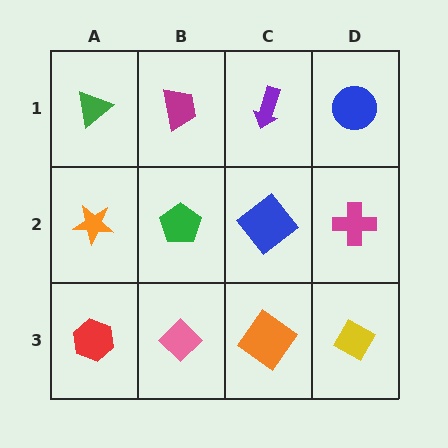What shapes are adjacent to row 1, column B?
A green pentagon (row 2, column B), a green triangle (row 1, column A), a purple arrow (row 1, column C).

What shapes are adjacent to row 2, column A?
A green triangle (row 1, column A), a red hexagon (row 3, column A), a green pentagon (row 2, column B).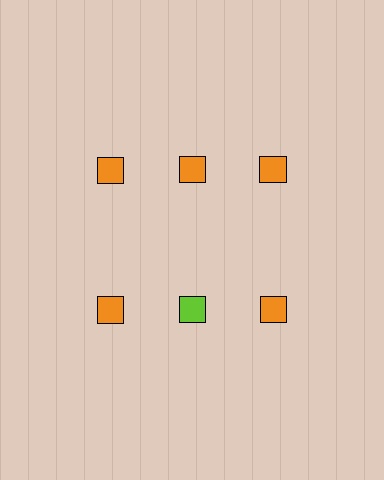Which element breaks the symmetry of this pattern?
The lime square in the second row, second from left column breaks the symmetry. All other shapes are orange squares.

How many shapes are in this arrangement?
There are 6 shapes arranged in a grid pattern.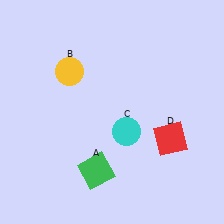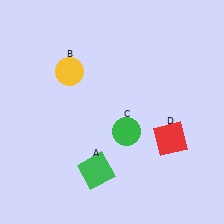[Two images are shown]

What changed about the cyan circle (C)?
In Image 1, C is cyan. In Image 2, it changed to green.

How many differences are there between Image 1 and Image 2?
There is 1 difference between the two images.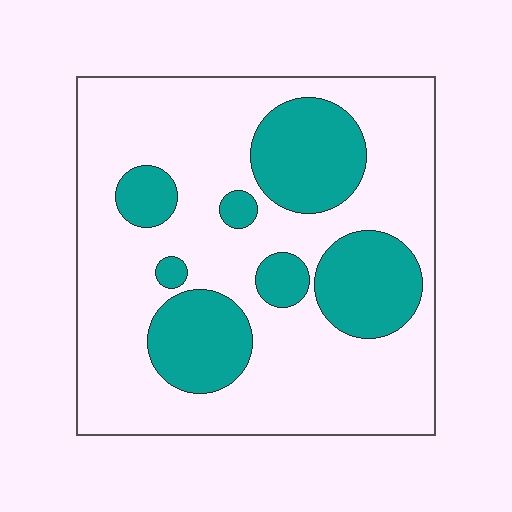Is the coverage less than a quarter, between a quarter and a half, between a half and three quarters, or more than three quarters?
Between a quarter and a half.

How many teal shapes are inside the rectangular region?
7.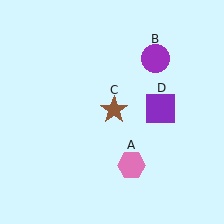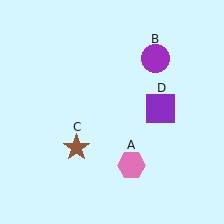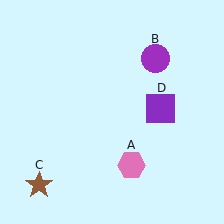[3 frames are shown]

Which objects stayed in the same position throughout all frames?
Pink hexagon (object A) and purple circle (object B) and purple square (object D) remained stationary.